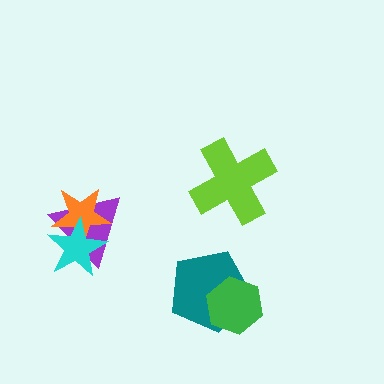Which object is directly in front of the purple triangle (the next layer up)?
The orange star is directly in front of the purple triangle.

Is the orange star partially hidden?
Yes, it is partially covered by another shape.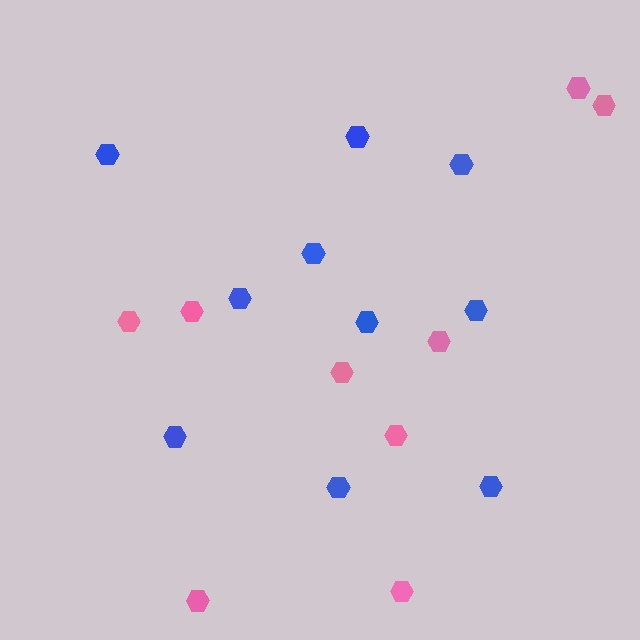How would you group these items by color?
There are 2 groups: one group of blue hexagons (10) and one group of pink hexagons (9).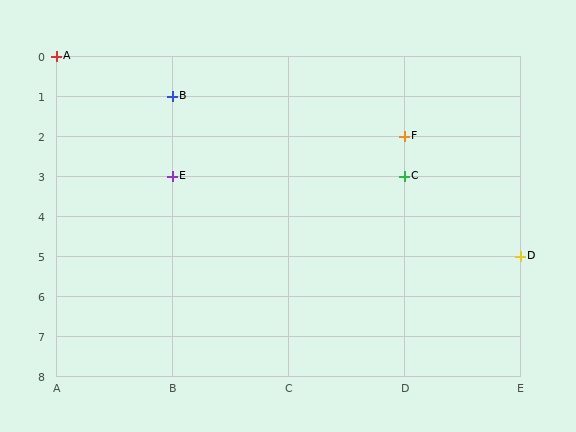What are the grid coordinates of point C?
Point C is at grid coordinates (D, 3).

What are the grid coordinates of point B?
Point B is at grid coordinates (B, 1).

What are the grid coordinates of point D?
Point D is at grid coordinates (E, 5).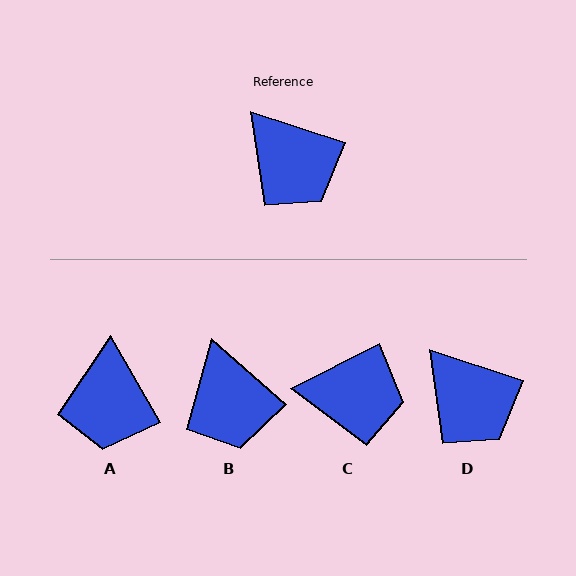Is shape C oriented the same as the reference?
No, it is off by about 45 degrees.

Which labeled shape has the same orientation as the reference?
D.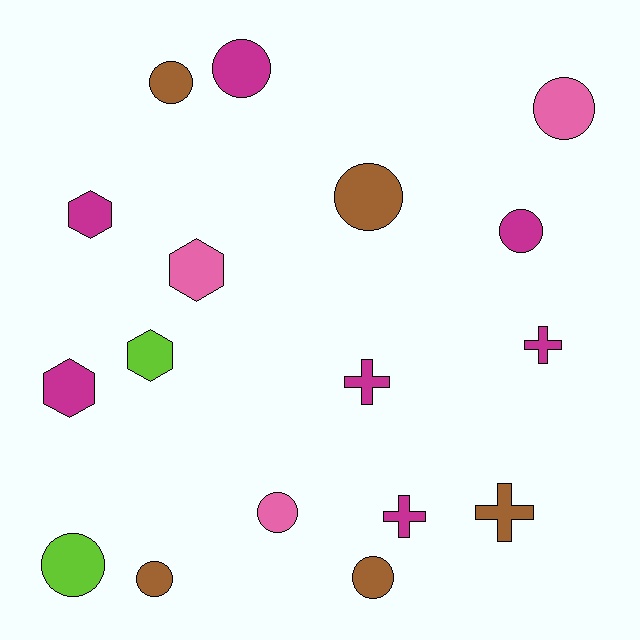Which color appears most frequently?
Magenta, with 7 objects.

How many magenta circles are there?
There are 2 magenta circles.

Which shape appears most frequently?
Circle, with 9 objects.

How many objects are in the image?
There are 17 objects.